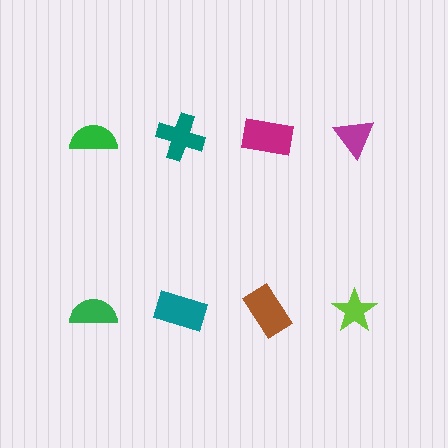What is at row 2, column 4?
A lime star.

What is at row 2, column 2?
A teal rectangle.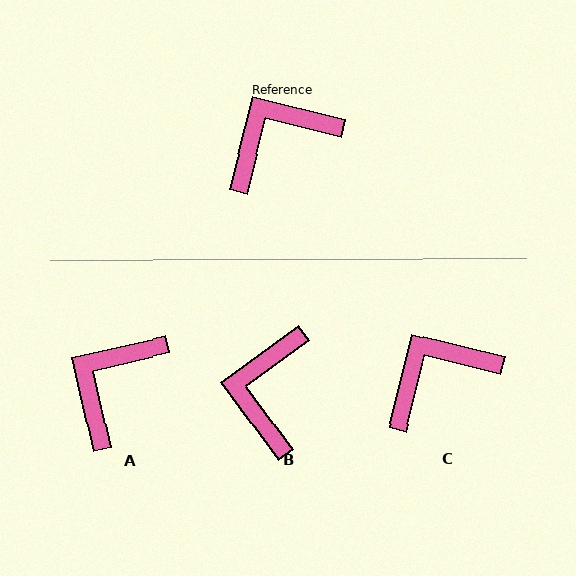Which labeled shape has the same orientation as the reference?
C.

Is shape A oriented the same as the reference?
No, it is off by about 27 degrees.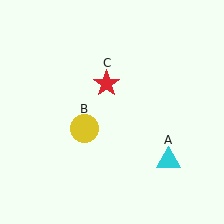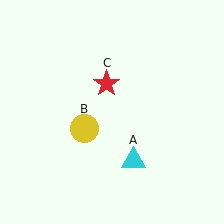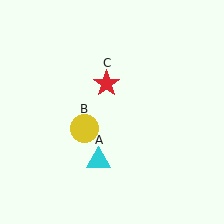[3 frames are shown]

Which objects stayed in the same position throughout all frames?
Yellow circle (object B) and red star (object C) remained stationary.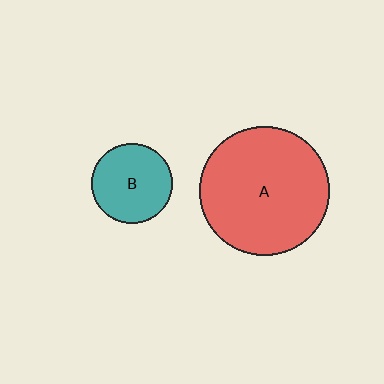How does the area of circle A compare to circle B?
Approximately 2.6 times.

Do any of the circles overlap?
No, none of the circles overlap.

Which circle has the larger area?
Circle A (red).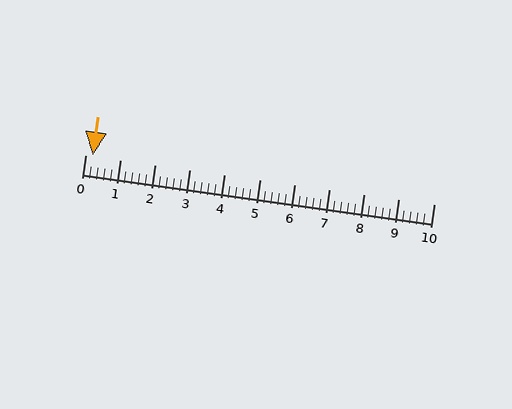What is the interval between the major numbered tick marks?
The major tick marks are spaced 1 units apart.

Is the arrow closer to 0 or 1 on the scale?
The arrow is closer to 0.